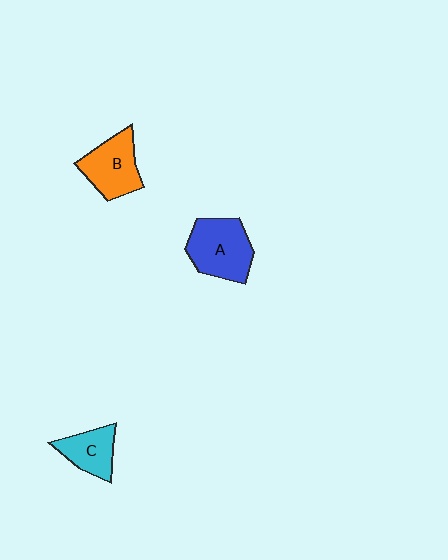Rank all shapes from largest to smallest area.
From largest to smallest: A (blue), B (orange), C (cyan).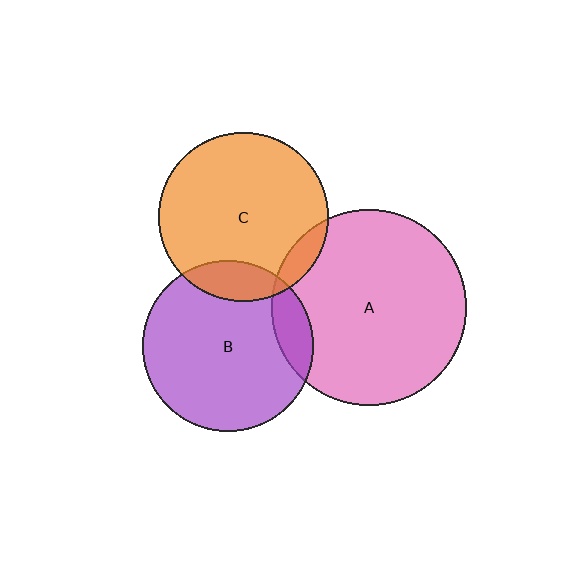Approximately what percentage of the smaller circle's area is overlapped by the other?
Approximately 15%.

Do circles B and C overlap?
Yes.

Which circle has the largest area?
Circle A (pink).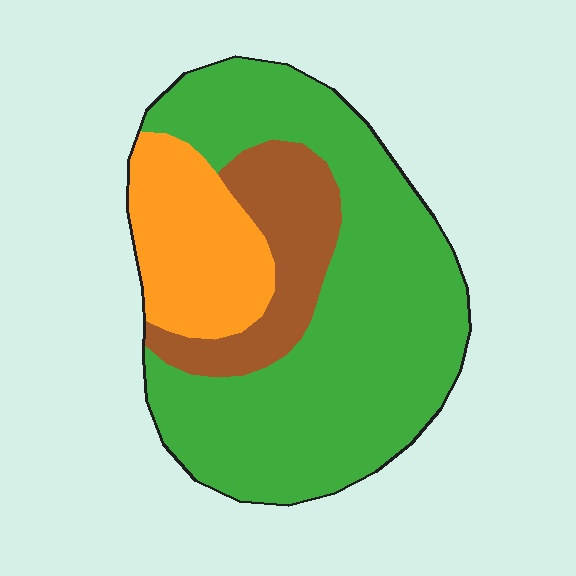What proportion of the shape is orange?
Orange takes up about one fifth (1/5) of the shape.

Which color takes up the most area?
Green, at roughly 65%.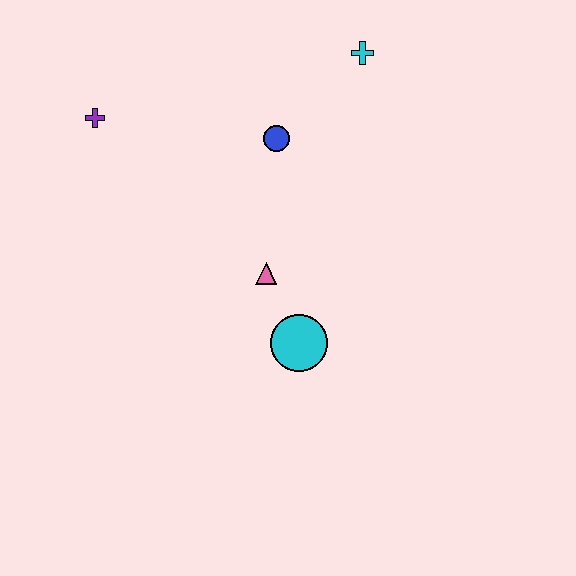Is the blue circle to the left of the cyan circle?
Yes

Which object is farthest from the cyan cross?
The cyan circle is farthest from the cyan cross.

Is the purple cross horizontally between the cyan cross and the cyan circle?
No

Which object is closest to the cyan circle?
The pink triangle is closest to the cyan circle.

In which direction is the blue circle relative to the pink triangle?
The blue circle is above the pink triangle.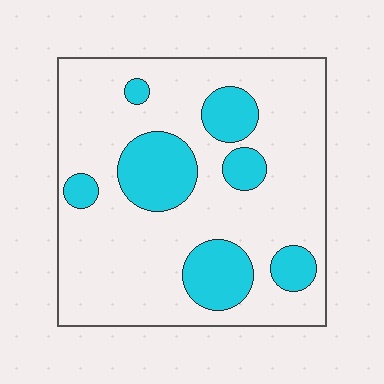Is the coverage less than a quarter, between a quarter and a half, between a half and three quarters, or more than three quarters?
Less than a quarter.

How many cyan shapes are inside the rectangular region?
7.